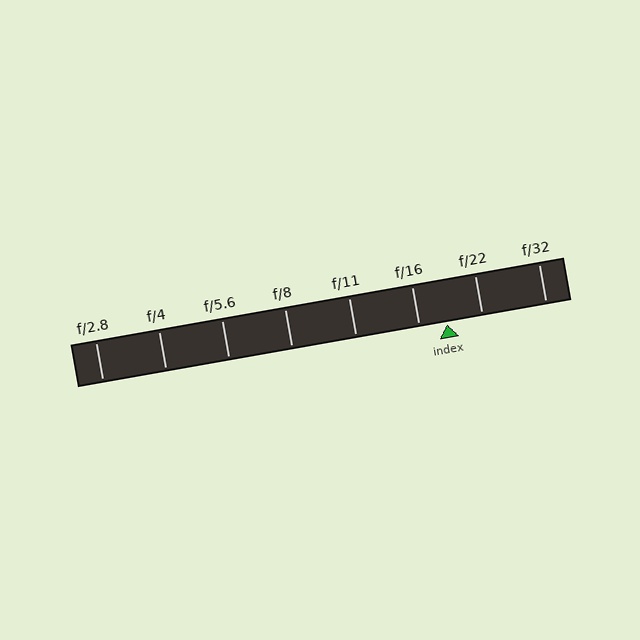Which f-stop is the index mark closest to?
The index mark is closest to f/16.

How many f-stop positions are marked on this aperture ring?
There are 8 f-stop positions marked.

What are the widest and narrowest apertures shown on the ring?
The widest aperture shown is f/2.8 and the narrowest is f/32.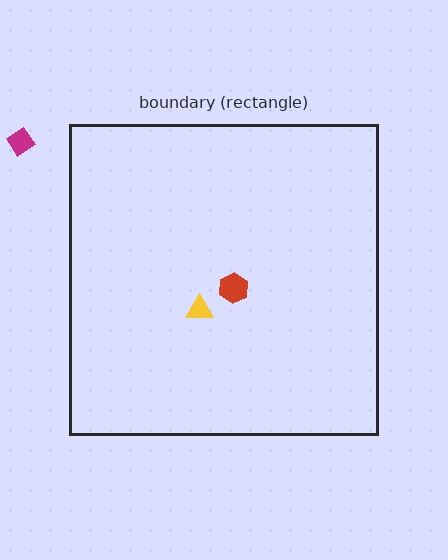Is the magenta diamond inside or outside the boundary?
Outside.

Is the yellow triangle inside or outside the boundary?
Inside.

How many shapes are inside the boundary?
2 inside, 1 outside.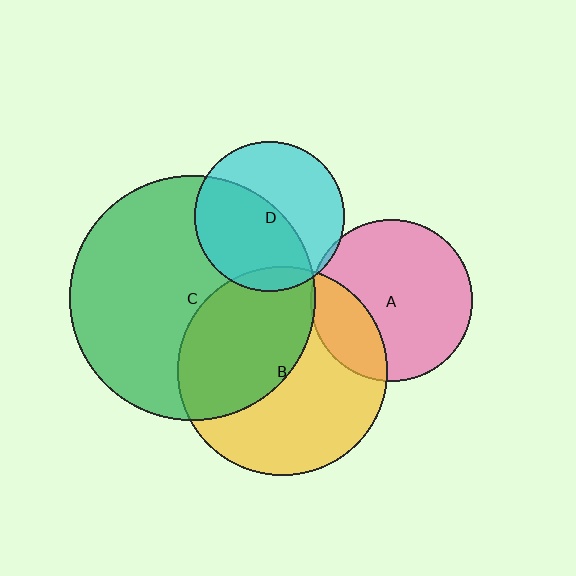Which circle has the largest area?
Circle C (green).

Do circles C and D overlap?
Yes.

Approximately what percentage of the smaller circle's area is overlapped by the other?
Approximately 50%.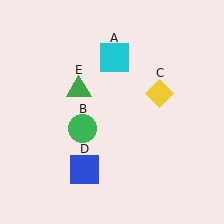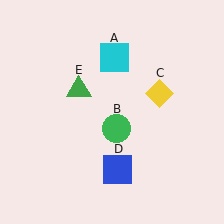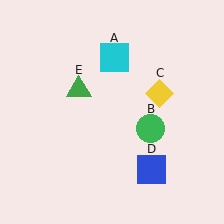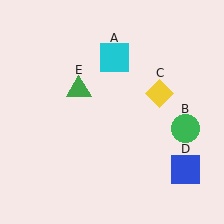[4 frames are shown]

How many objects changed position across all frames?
2 objects changed position: green circle (object B), blue square (object D).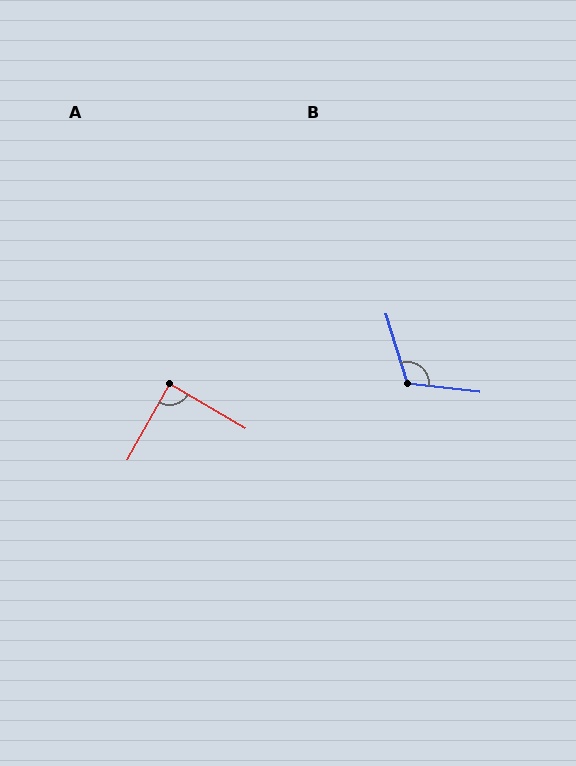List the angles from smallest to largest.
A (88°), B (113°).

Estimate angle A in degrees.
Approximately 88 degrees.